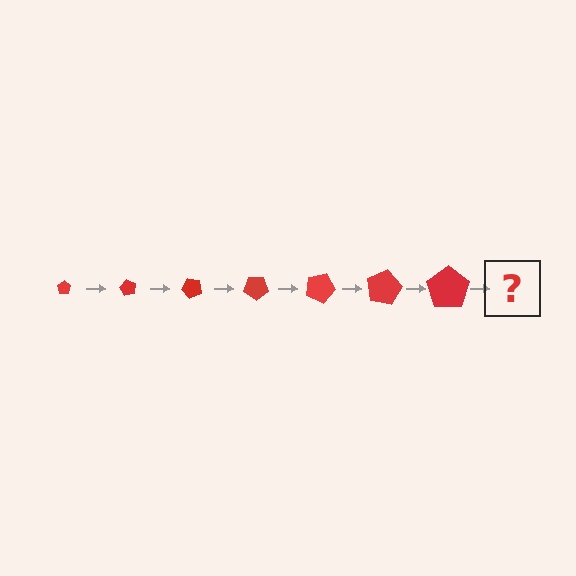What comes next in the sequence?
The next element should be a pentagon, larger than the previous one and rotated 420 degrees from the start.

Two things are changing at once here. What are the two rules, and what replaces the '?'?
The two rules are that the pentagon grows larger each step and it rotates 60 degrees each step. The '?' should be a pentagon, larger than the previous one and rotated 420 degrees from the start.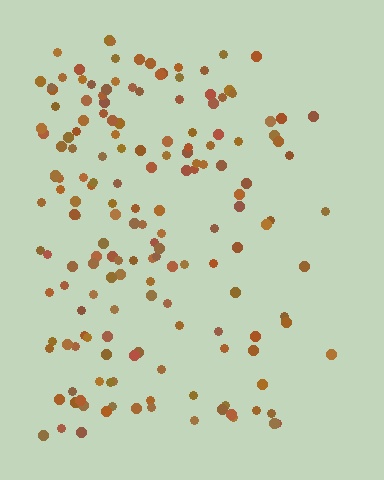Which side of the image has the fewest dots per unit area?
The right.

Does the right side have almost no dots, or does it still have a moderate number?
Still a moderate number, just noticeably fewer than the left.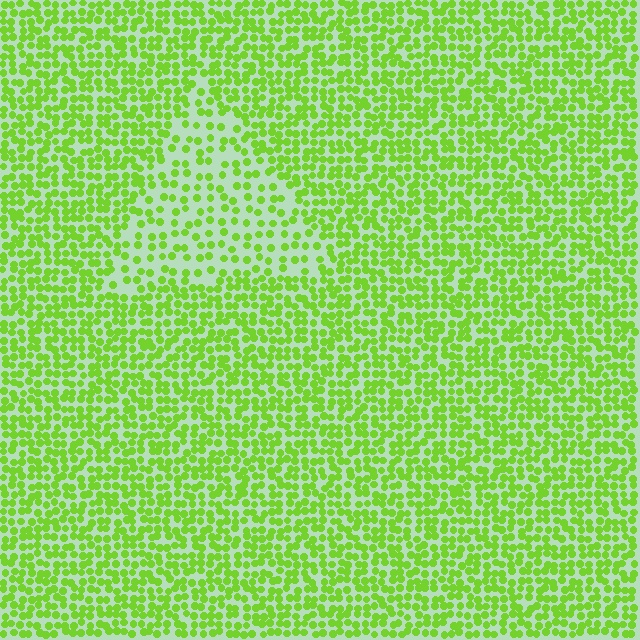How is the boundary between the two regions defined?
The boundary is defined by a change in element density (approximately 2.0x ratio). All elements are the same color, size, and shape.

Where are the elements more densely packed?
The elements are more densely packed outside the triangle boundary.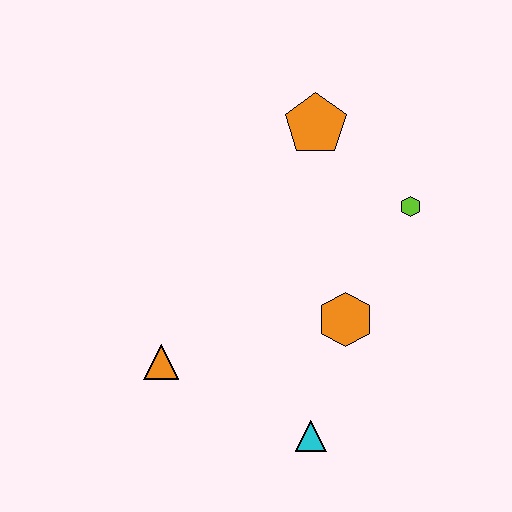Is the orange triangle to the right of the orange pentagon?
No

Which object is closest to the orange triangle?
The cyan triangle is closest to the orange triangle.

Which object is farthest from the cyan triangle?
The orange pentagon is farthest from the cyan triangle.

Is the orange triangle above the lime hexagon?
No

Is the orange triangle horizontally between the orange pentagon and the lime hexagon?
No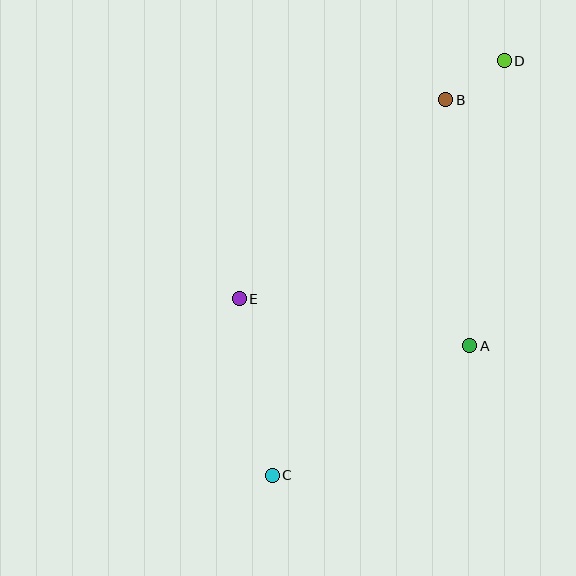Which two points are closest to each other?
Points B and D are closest to each other.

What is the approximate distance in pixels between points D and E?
The distance between D and E is approximately 356 pixels.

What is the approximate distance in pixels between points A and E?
The distance between A and E is approximately 235 pixels.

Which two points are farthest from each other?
Points C and D are farthest from each other.